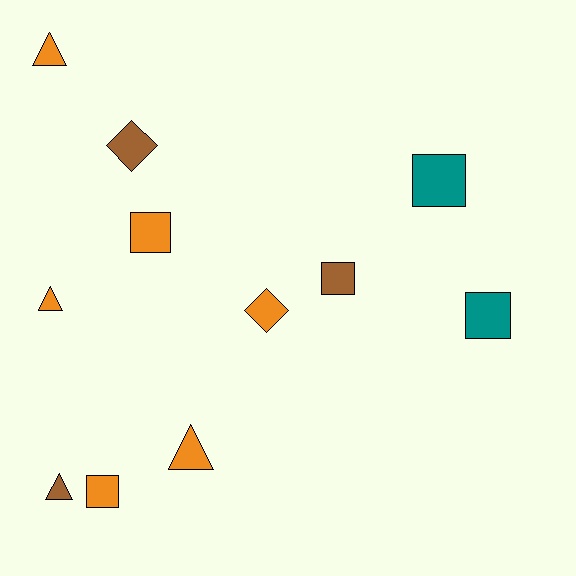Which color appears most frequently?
Orange, with 6 objects.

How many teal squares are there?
There are 2 teal squares.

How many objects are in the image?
There are 11 objects.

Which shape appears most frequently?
Square, with 5 objects.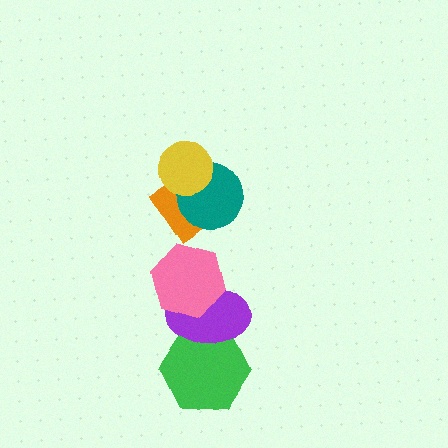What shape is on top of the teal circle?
The yellow circle is on top of the teal circle.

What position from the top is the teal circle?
The teal circle is 2nd from the top.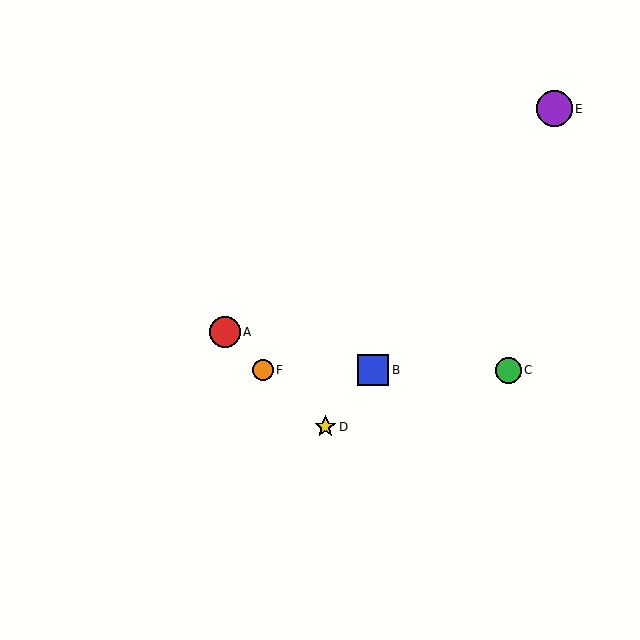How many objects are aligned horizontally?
3 objects (B, C, F) are aligned horizontally.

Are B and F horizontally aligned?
Yes, both are at y≈370.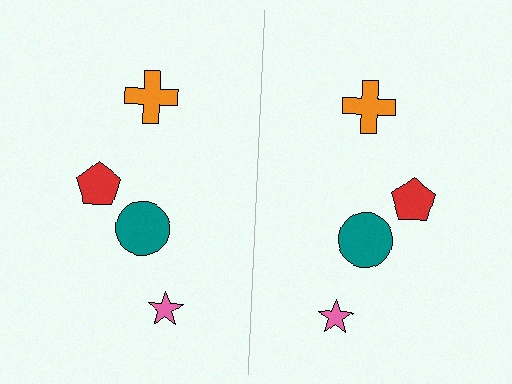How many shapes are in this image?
There are 8 shapes in this image.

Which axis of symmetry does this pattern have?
The pattern has a vertical axis of symmetry running through the center of the image.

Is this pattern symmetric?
Yes, this pattern has bilateral (reflection) symmetry.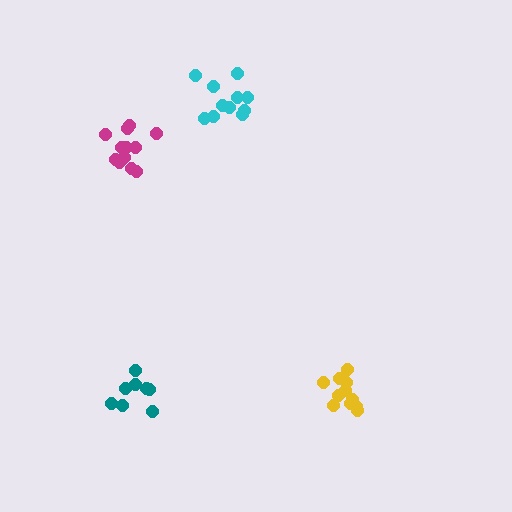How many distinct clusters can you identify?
There are 4 distinct clusters.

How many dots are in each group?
Group 1: 11 dots, Group 2: 8 dots, Group 3: 12 dots, Group 4: 11 dots (42 total).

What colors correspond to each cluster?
The clusters are colored: yellow, teal, magenta, cyan.